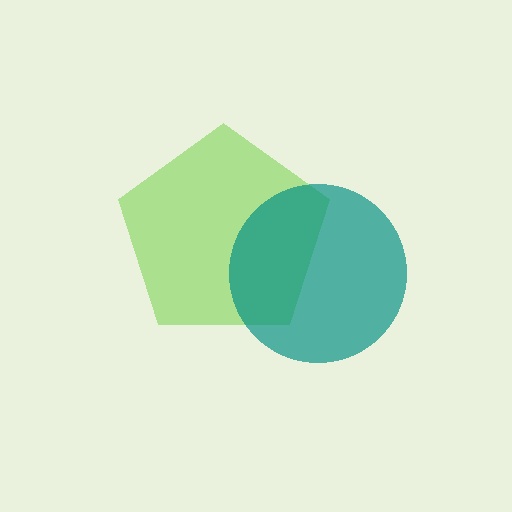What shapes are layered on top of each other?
The layered shapes are: a lime pentagon, a teal circle.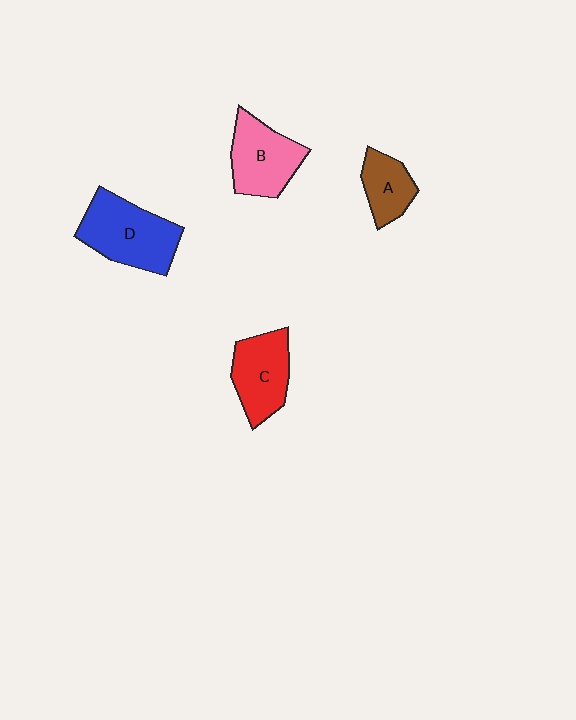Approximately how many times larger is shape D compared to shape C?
Approximately 1.3 times.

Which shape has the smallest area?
Shape A (brown).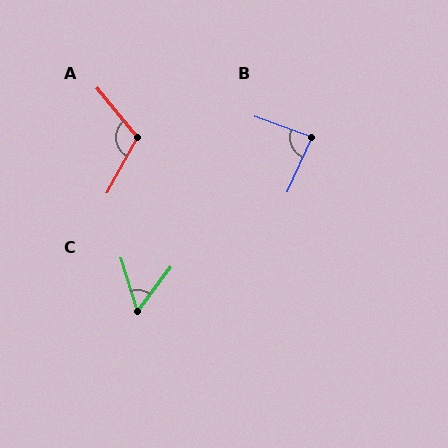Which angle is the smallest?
C, at approximately 54 degrees.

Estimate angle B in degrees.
Approximately 86 degrees.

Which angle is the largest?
A, at approximately 111 degrees.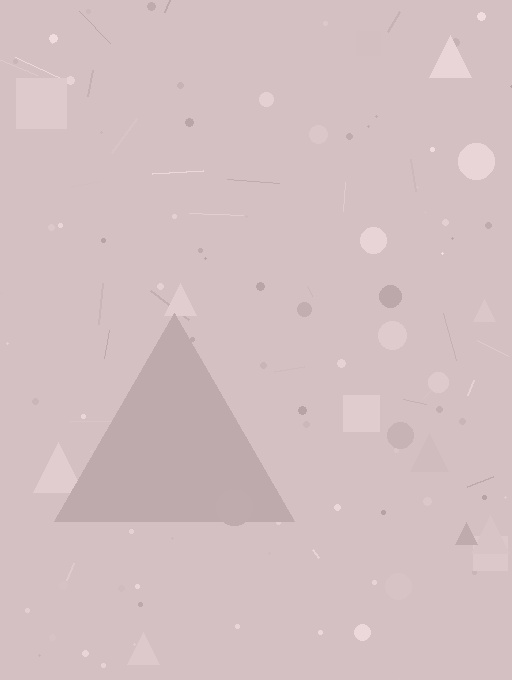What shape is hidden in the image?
A triangle is hidden in the image.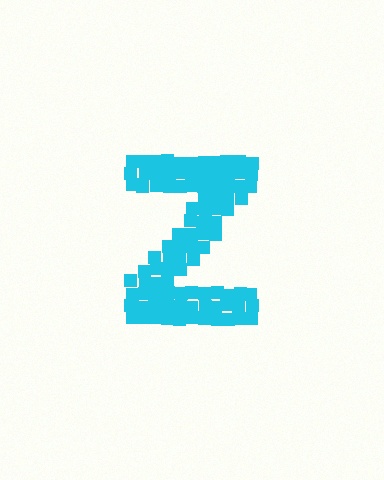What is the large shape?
The large shape is the letter Z.